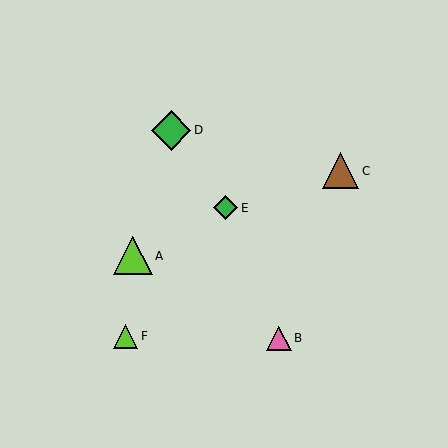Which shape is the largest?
The green diamond (labeled D) is the largest.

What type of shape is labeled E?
Shape E is a green diamond.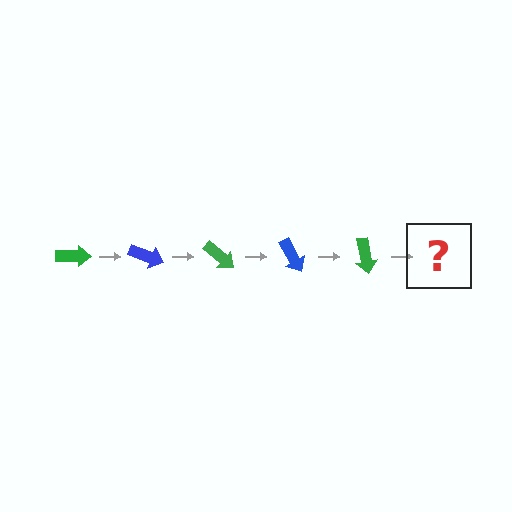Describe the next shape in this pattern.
It should be a blue arrow, rotated 100 degrees from the start.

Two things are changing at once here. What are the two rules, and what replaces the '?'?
The two rules are that it rotates 20 degrees each step and the color cycles through green and blue. The '?' should be a blue arrow, rotated 100 degrees from the start.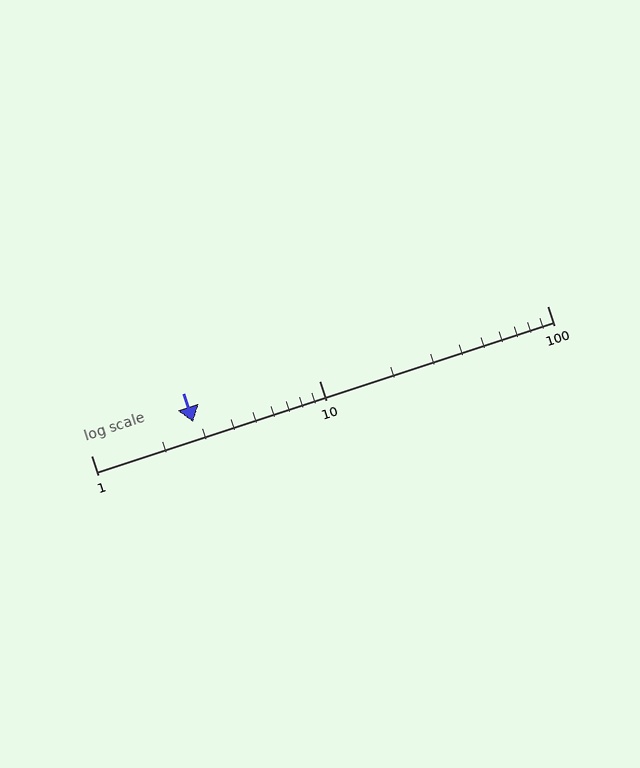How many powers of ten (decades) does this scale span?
The scale spans 2 decades, from 1 to 100.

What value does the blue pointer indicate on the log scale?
The pointer indicates approximately 2.8.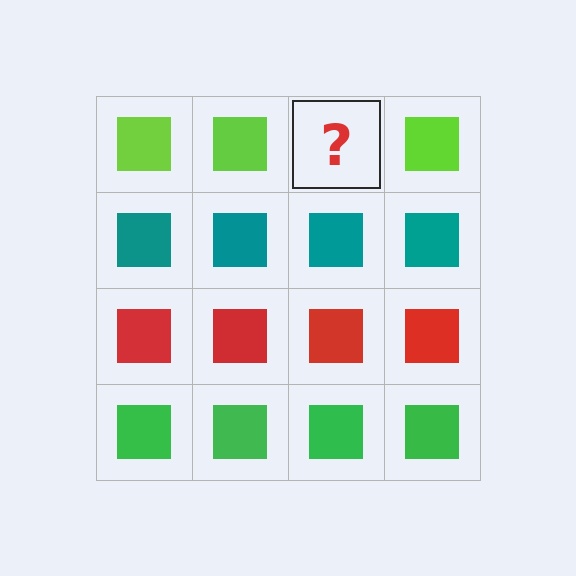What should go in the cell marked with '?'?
The missing cell should contain a lime square.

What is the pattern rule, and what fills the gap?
The rule is that each row has a consistent color. The gap should be filled with a lime square.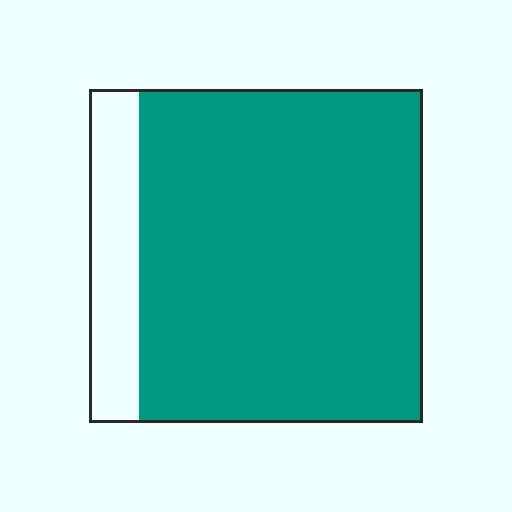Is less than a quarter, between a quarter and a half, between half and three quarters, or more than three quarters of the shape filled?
More than three quarters.